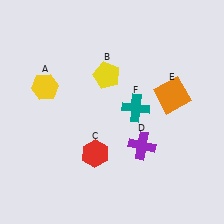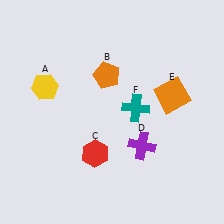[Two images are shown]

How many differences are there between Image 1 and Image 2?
There is 1 difference between the two images.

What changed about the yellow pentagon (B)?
In Image 1, B is yellow. In Image 2, it changed to orange.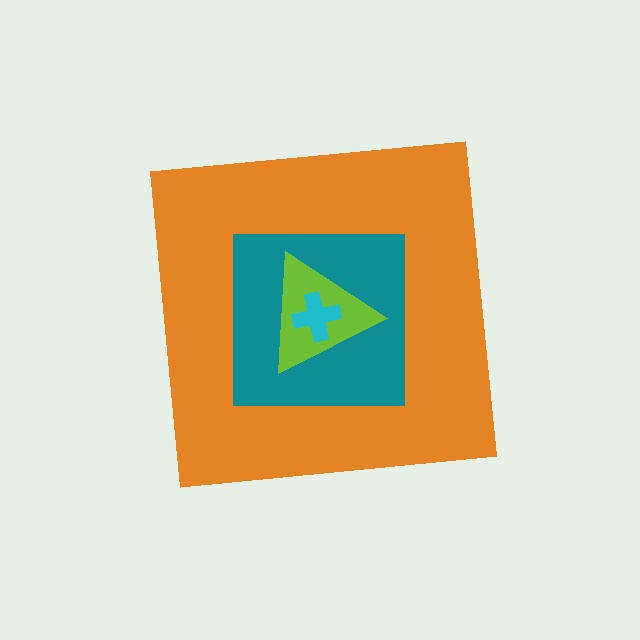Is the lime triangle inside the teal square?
Yes.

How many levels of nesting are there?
4.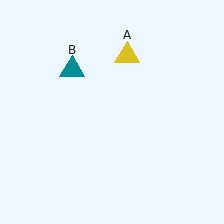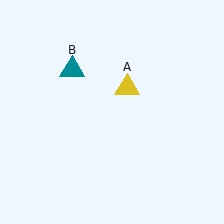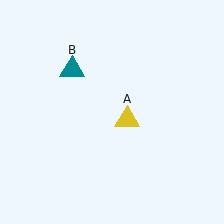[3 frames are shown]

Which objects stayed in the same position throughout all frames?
Teal triangle (object B) remained stationary.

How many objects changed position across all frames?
1 object changed position: yellow triangle (object A).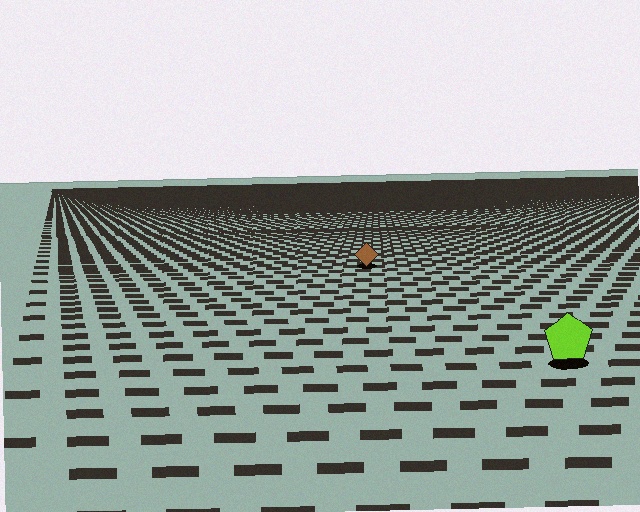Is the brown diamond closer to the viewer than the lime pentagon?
No. The lime pentagon is closer — you can tell from the texture gradient: the ground texture is coarser near it.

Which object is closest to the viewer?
The lime pentagon is closest. The texture marks near it are larger and more spread out.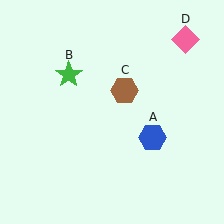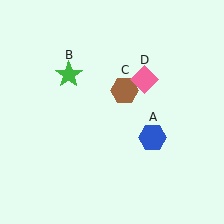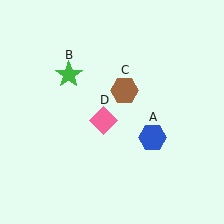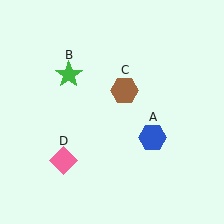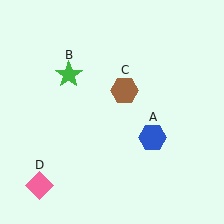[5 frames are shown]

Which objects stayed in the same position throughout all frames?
Blue hexagon (object A) and green star (object B) and brown hexagon (object C) remained stationary.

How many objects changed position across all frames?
1 object changed position: pink diamond (object D).